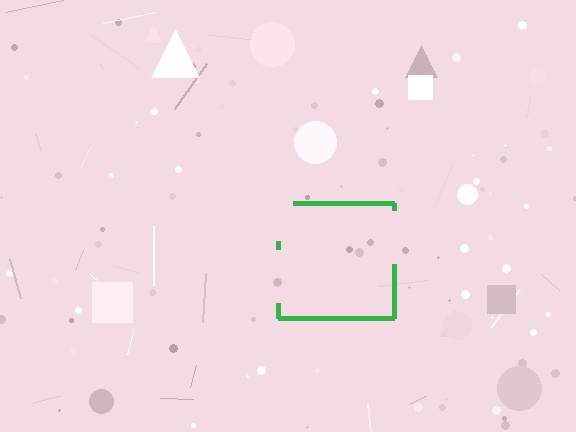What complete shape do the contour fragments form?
The contour fragments form a square.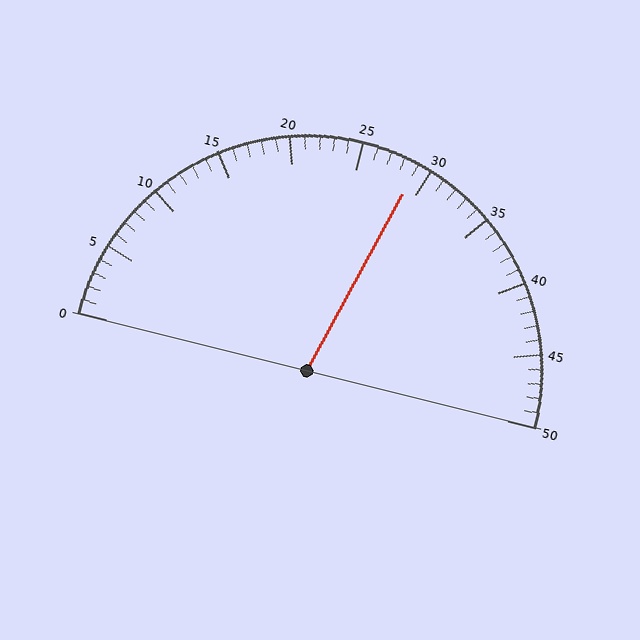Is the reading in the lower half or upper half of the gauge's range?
The reading is in the upper half of the range (0 to 50).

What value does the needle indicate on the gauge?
The needle indicates approximately 29.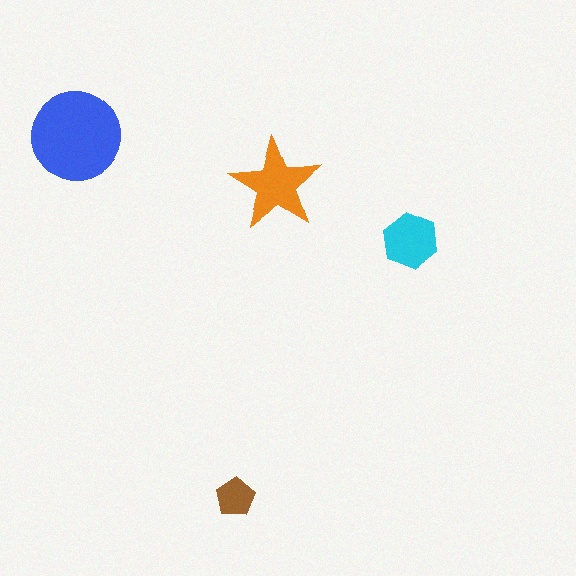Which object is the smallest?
The brown pentagon.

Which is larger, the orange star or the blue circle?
The blue circle.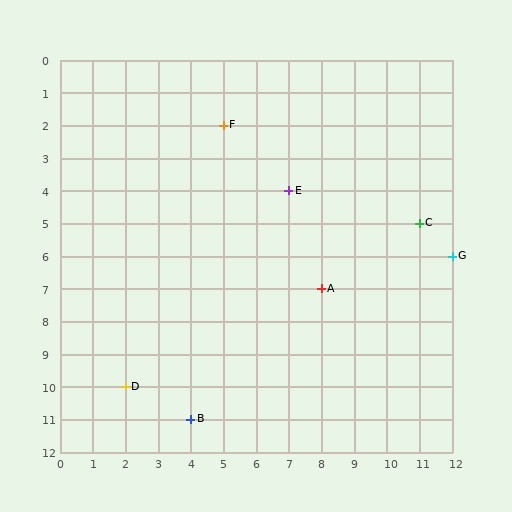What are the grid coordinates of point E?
Point E is at grid coordinates (7, 4).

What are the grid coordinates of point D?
Point D is at grid coordinates (2, 10).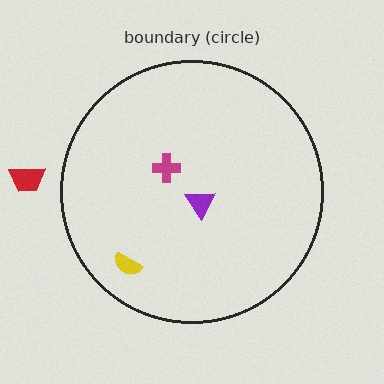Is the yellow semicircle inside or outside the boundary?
Inside.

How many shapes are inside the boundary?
3 inside, 1 outside.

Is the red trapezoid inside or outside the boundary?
Outside.